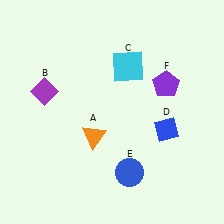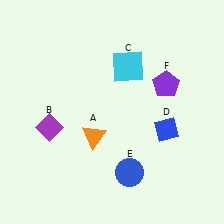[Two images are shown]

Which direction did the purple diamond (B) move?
The purple diamond (B) moved down.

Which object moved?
The purple diamond (B) moved down.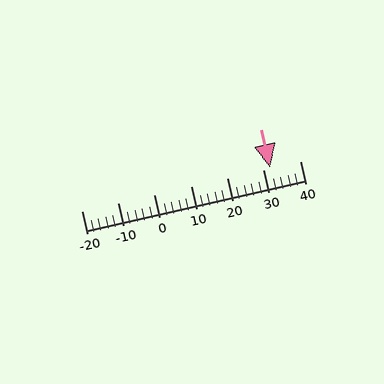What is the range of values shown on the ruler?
The ruler shows values from -20 to 40.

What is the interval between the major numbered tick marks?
The major tick marks are spaced 10 units apart.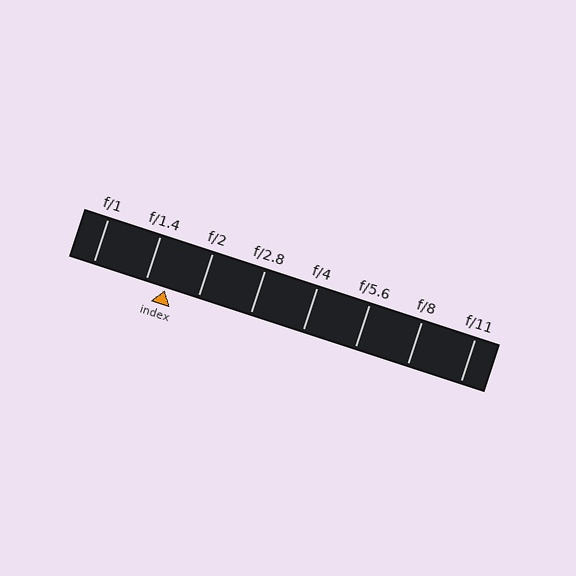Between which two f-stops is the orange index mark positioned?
The index mark is between f/1.4 and f/2.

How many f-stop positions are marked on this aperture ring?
There are 8 f-stop positions marked.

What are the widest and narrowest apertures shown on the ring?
The widest aperture shown is f/1 and the narrowest is f/11.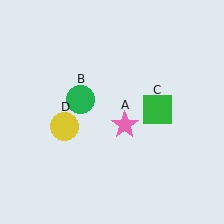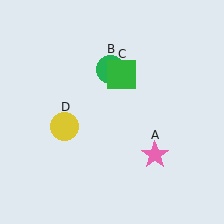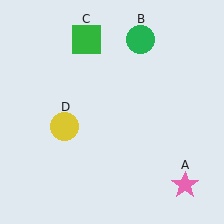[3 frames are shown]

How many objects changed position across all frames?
3 objects changed position: pink star (object A), green circle (object B), green square (object C).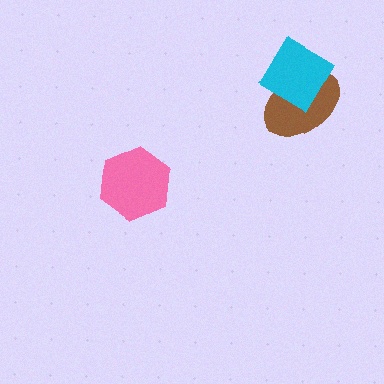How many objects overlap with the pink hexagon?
0 objects overlap with the pink hexagon.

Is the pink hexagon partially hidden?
No, no other shape covers it.